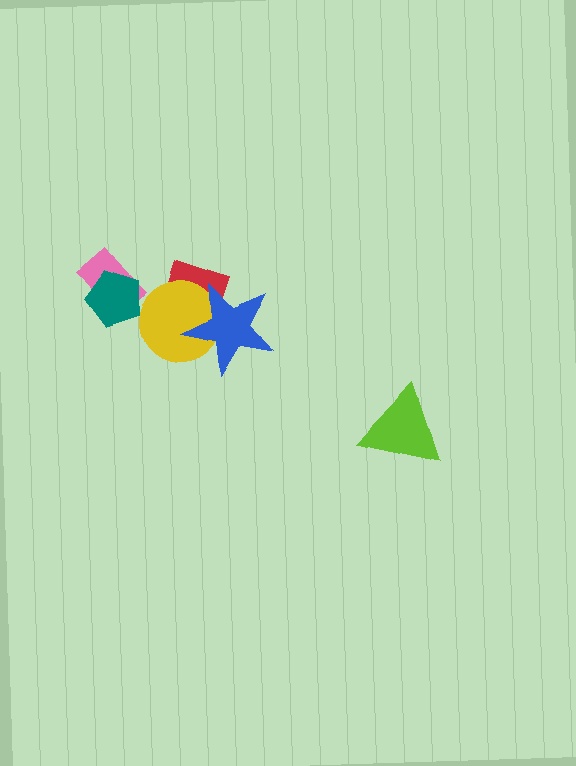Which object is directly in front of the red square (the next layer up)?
The yellow circle is directly in front of the red square.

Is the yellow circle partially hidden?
Yes, it is partially covered by another shape.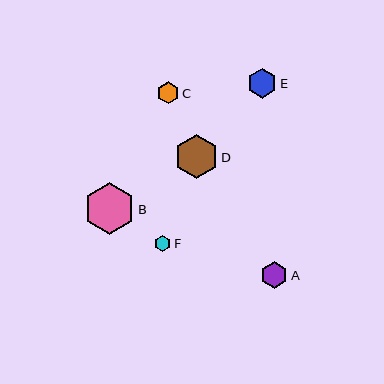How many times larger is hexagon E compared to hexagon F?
Hexagon E is approximately 1.8 times the size of hexagon F.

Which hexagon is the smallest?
Hexagon F is the smallest with a size of approximately 16 pixels.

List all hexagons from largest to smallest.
From largest to smallest: B, D, E, A, C, F.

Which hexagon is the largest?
Hexagon B is the largest with a size of approximately 52 pixels.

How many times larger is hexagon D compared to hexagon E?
Hexagon D is approximately 1.5 times the size of hexagon E.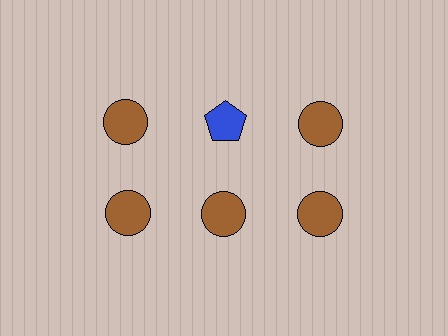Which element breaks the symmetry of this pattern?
The blue pentagon in the top row, second from left column breaks the symmetry. All other shapes are brown circles.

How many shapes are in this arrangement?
There are 6 shapes arranged in a grid pattern.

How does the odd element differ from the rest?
It differs in both color (blue instead of brown) and shape (pentagon instead of circle).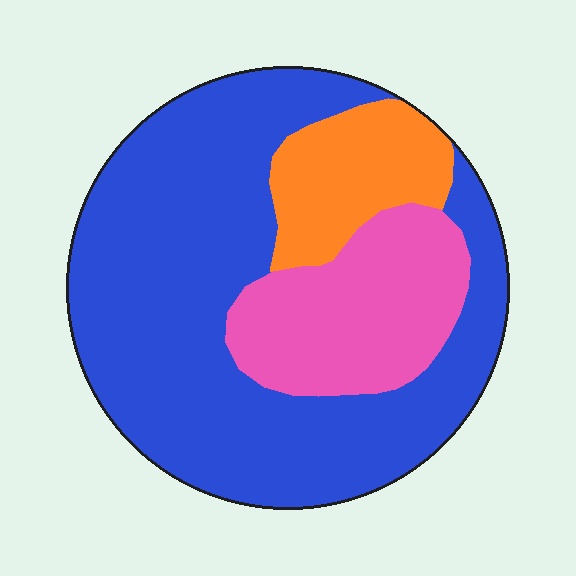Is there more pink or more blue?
Blue.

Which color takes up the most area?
Blue, at roughly 65%.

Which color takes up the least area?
Orange, at roughly 15%.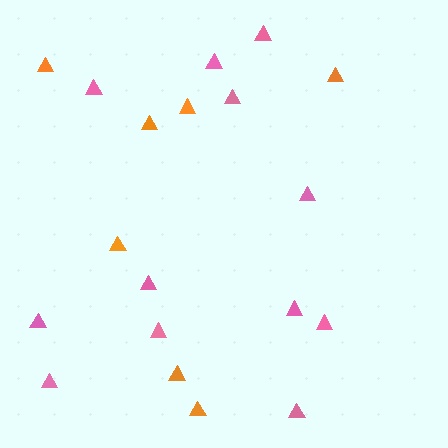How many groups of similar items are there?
There are 2 groups: one group of orange triangles (7) and one group of pink triangles (12).